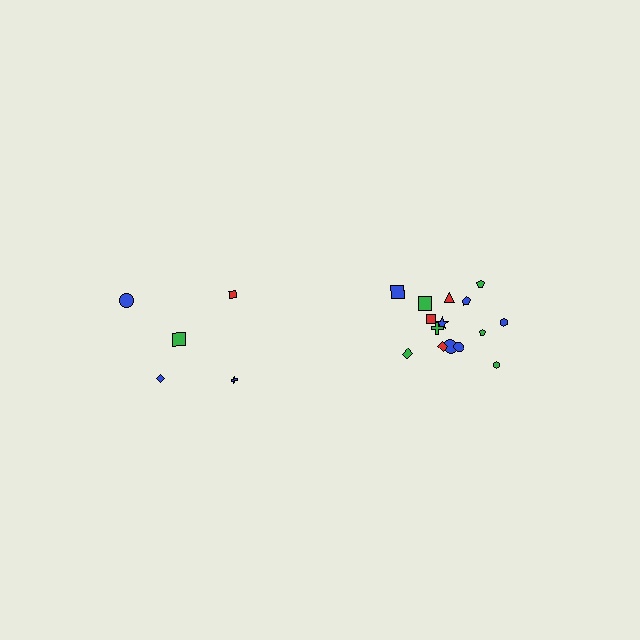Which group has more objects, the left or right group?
The right group.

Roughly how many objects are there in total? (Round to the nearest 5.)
Roughly 20 objects in total.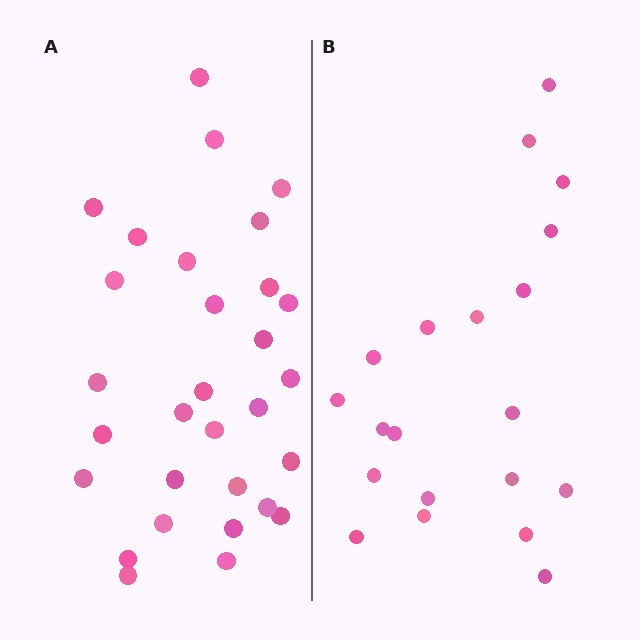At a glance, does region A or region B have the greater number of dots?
Region A (the left region) has more dots.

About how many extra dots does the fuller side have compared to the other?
Region A has roughly 10 or so more dots than region B.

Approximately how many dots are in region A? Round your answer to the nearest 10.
About 30 dots.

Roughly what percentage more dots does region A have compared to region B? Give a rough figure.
About 50% more.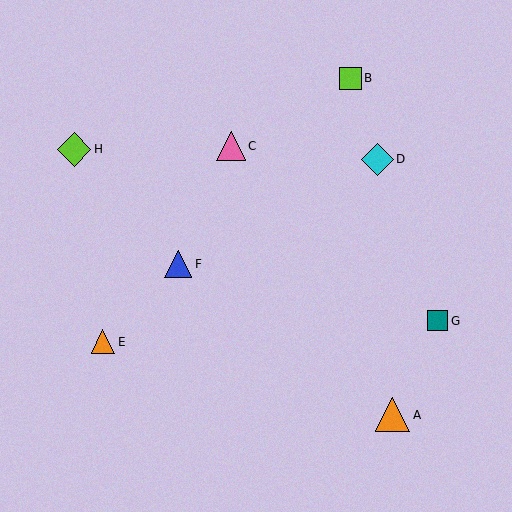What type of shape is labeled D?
Shape D is a cyan diamond.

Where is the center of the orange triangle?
The center of the orange triangle is at (393, 415).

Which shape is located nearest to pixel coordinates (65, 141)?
The lime diamond (labeled H) at (74, 150) is nearest to that location.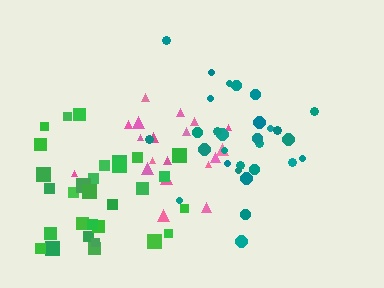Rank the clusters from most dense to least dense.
green, teal, pink.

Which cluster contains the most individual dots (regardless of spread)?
Green (31).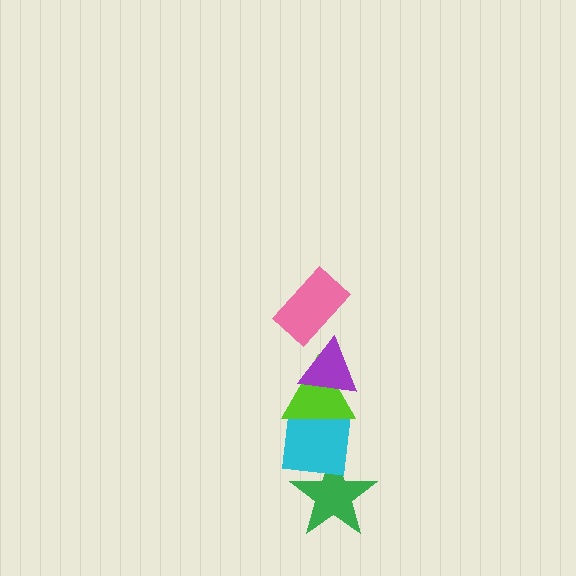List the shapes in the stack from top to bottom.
From top to bottom: the pink rectangle, the purple triangle, the lime triangle, the cyan square, the green star.